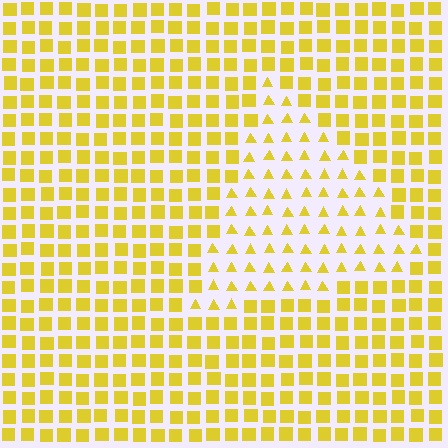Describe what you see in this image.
The image is filled with small yellow elements arranged in a uniform grid. A triangle-shaped region contains triangles, while the surrounding area contains squares. The boundary is defined purely by the change in element shape.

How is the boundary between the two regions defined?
The boundary is defined by a change in element shape: triangles inside vs. squares outside. All elements share the same color and spacing.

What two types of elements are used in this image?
The image uses triangles inside the triangle region and squares outside it.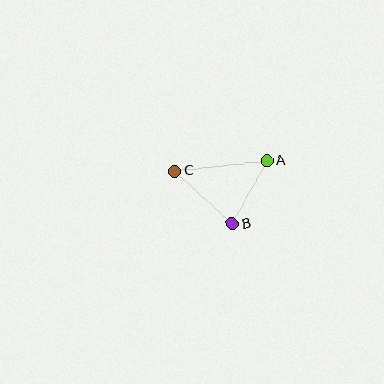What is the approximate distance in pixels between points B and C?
The distance between B and C is approximately 78 pixels.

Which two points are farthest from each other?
Points A and C are farthest from each other.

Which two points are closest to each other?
Points A and B are closest to each other.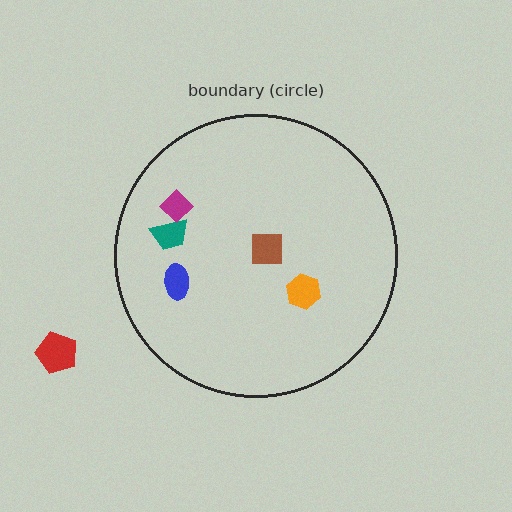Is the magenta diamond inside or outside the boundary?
Inside.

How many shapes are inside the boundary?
5 inside, 1 outside.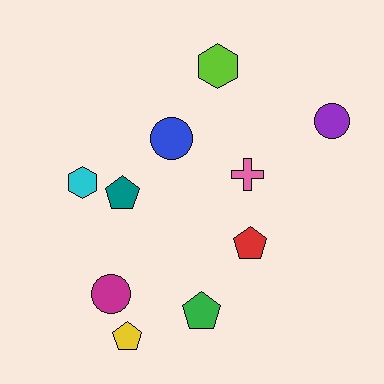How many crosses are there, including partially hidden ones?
There is 1 cross.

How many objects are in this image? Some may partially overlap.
There are 10 objects.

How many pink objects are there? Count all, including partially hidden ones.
There is 1 pink object.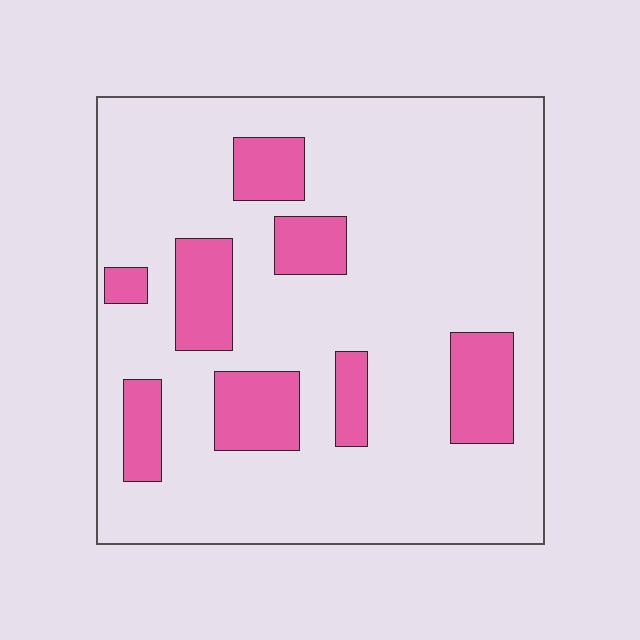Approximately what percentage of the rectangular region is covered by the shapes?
Approximately 20%.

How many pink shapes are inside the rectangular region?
8.